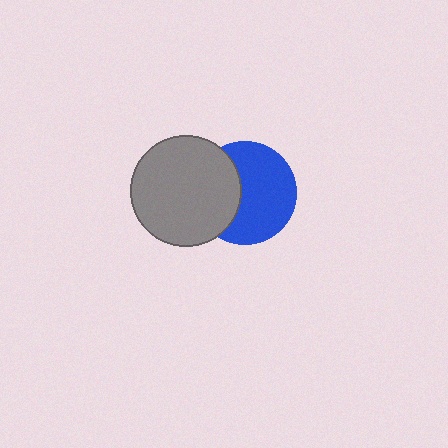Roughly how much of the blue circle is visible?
About half of it is visible (roughly 64%).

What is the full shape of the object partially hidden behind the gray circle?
The partially hidden object is a blue circle.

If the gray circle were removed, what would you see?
You would see the complete blue circle.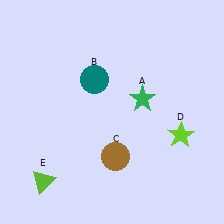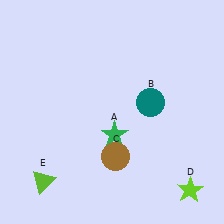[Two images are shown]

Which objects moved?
The objects that moved are: the green star (A), the teal circle (B), the lime star (D).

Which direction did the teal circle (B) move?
The teal circle (B) moved right.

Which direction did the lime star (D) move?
The lime star (D) moved down.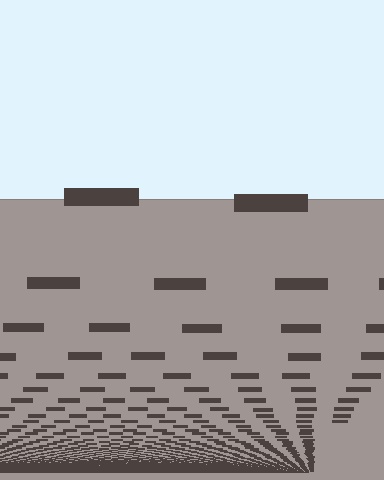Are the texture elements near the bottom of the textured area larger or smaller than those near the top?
Smaller. The gradient is inverted — elements near the bottom are smaller and denser.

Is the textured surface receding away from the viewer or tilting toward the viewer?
The surface appears to tilt toward the viewer. Texture elements get larger and sparser toward the top.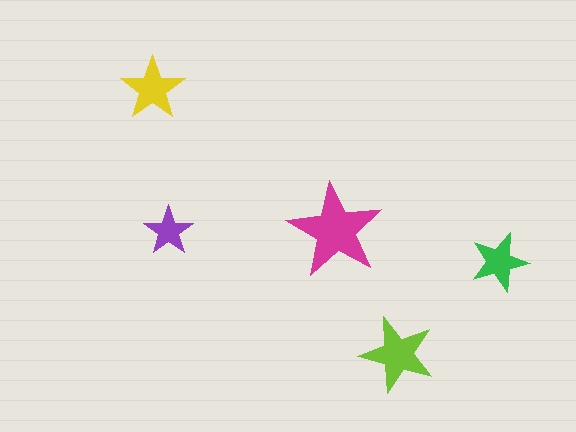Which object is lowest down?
The lime star is bottommost.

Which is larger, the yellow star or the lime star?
The lime one.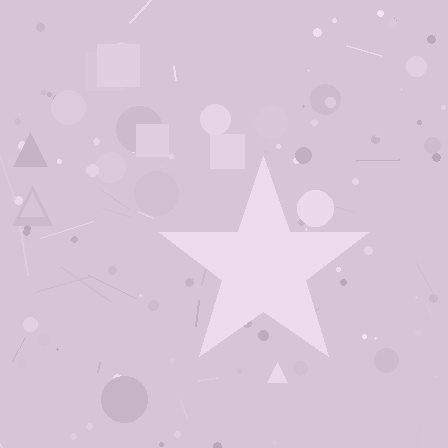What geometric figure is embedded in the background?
A star is embedded in the background.